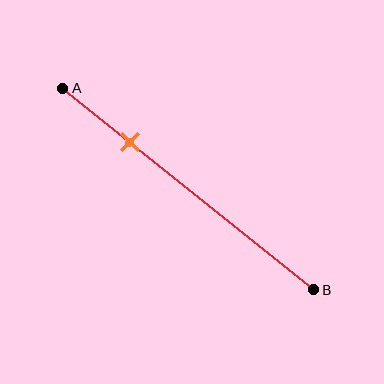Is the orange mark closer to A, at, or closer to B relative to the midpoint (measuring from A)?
The orange mark is closer to point A than the midpoint of segment AB.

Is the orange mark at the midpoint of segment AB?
No, the mark is at about 25% from A, not at the 50% midpoint.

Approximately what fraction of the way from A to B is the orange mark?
The orange mark is approximately 25% of the way from A to B.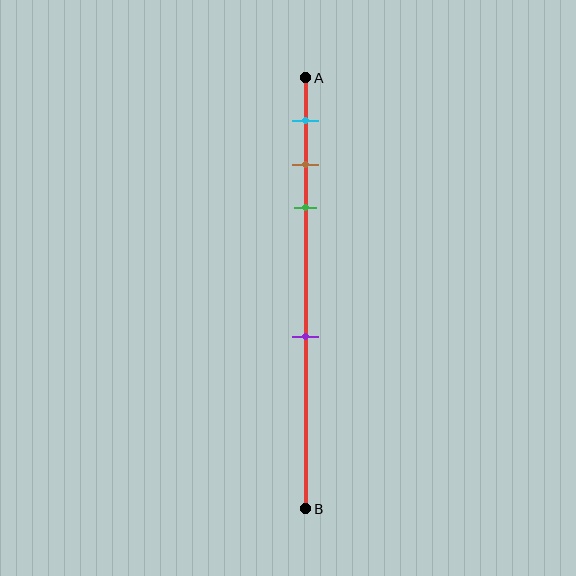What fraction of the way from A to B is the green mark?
The green mark is approximately 30% (0.3) of the way from A to B.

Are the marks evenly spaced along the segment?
No, the marks are not evenly spaced.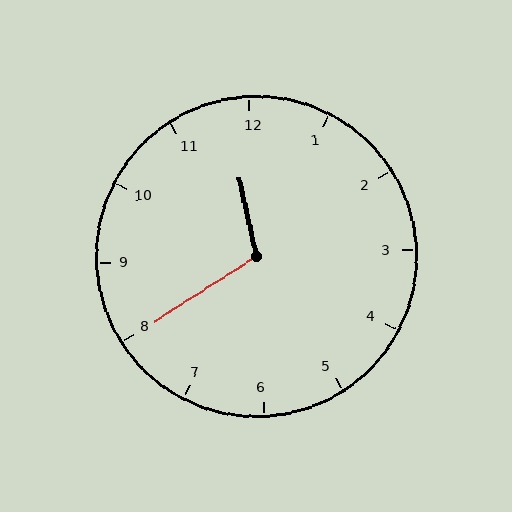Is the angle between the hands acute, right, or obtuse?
It is obtuse.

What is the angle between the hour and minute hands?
Approximately 110 degrees.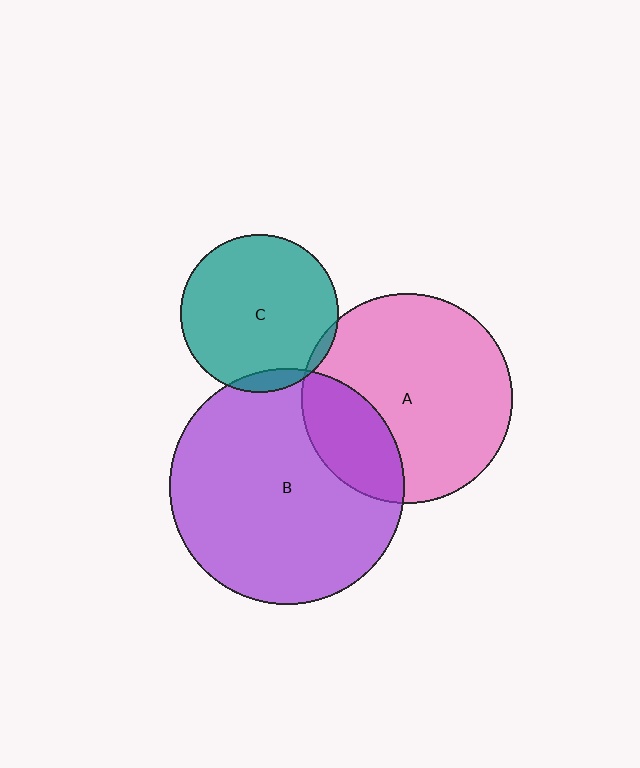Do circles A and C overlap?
Yes.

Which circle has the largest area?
Circle B (purple).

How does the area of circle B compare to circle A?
Approximately 1.3 times.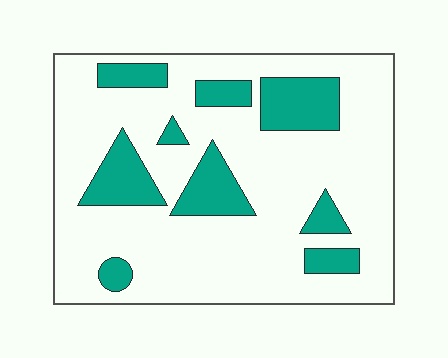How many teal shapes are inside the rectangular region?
9.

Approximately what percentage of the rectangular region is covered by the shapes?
Approximately 20%.